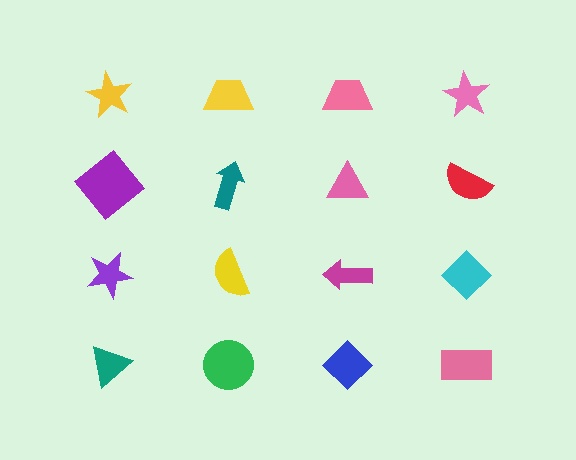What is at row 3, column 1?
A purple star.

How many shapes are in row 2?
4 shapes.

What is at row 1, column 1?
A yellow star.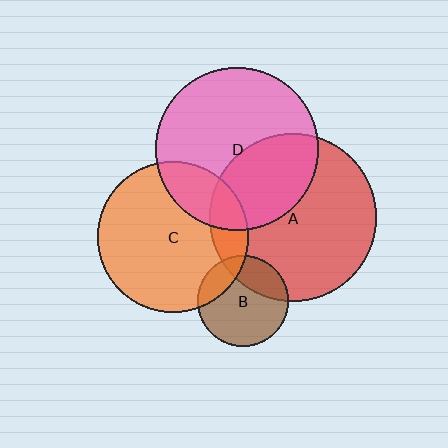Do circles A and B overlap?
Yes.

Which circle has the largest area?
Circle A (red).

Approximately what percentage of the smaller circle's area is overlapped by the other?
Approximately 25%.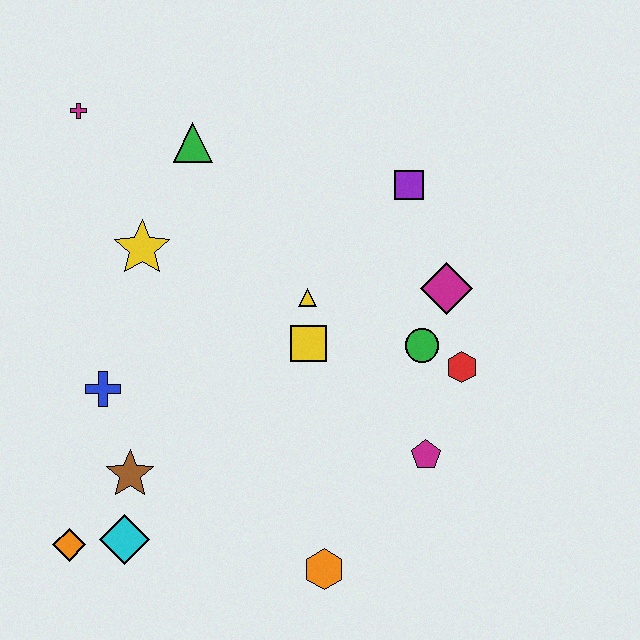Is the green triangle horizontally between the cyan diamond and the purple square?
Yes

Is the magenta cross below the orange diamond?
No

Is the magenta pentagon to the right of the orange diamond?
Yes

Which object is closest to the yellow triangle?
The yellow square is closest to the yellow triangle.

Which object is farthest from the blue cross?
The purple square is farthest from the blue cross.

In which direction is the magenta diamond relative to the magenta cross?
The magenta diamond is to the right of the magenta cross.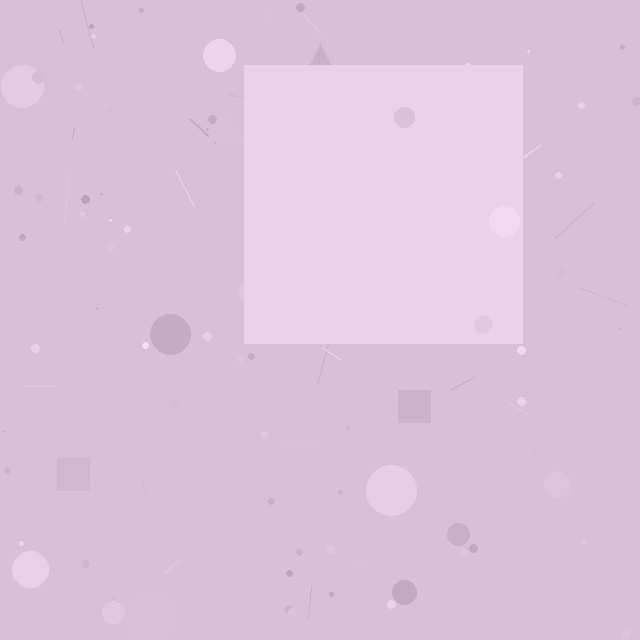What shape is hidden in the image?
A square is hidden in the image.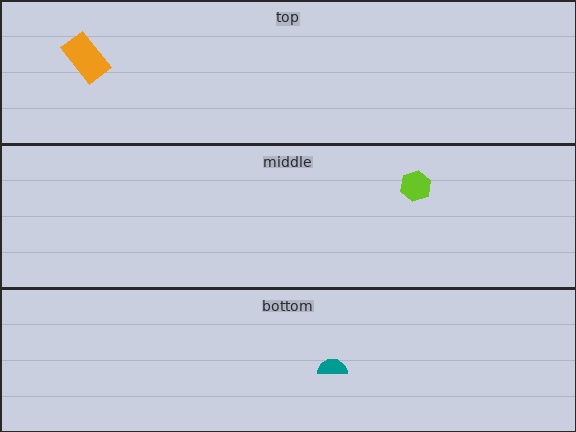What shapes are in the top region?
The orange rectangle.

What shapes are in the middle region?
The lime hexagon.